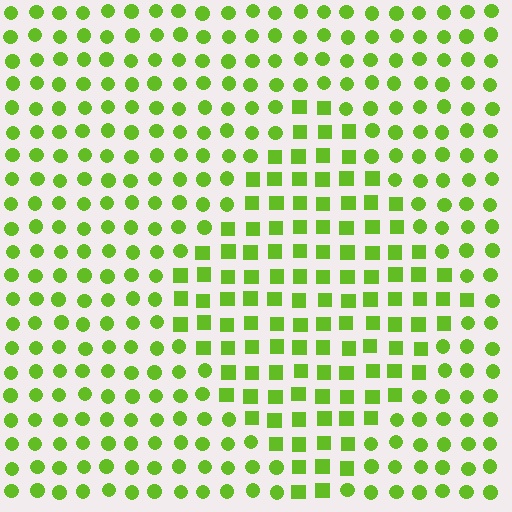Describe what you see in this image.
The image is filled with small lime elements arranged in a uniform grid. A diamond-shaped region contains squares, while the surrounding area contains circles. The boundary is defined purely by the change in element shape.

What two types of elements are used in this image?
The image uses squares inside the diamond region and circles outside it.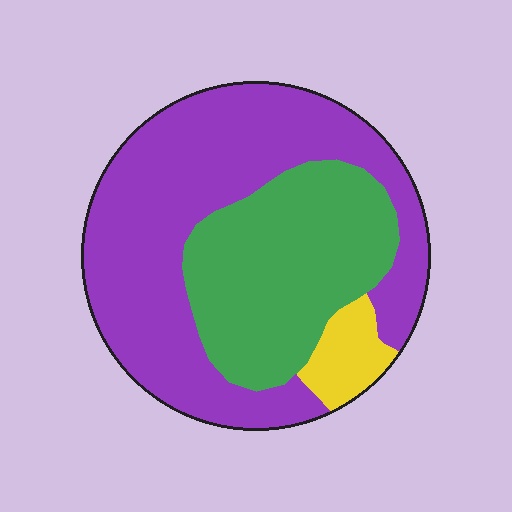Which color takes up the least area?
Yellow, at roughly 5%.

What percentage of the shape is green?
Green covers about 35% of the shape.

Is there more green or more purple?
Purple.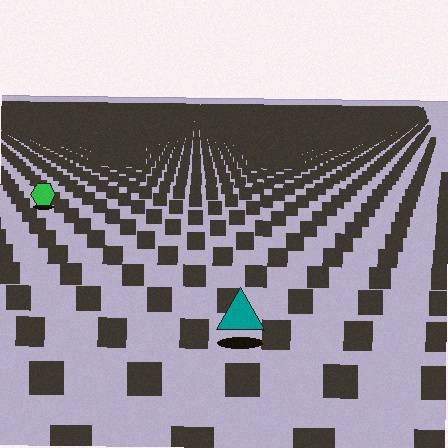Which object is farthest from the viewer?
The green hexagon is farthest from the viewer. It appears smaller and the ground texture around it is denser.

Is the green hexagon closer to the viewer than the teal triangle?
No. The teal triangle is closer — you can tell from the texture gradient: the ground texture is coarser near it.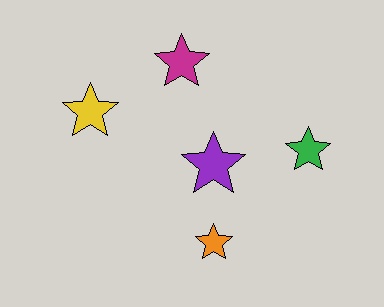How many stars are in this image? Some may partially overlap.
There are 5 stars.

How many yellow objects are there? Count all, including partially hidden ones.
There is 1 yellow object.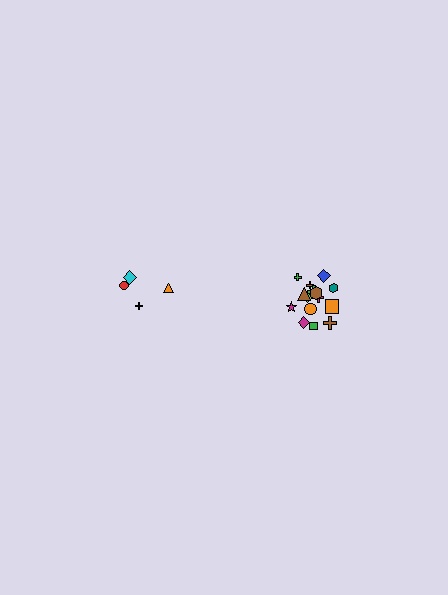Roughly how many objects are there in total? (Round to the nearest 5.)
Roughly 20 objects in total.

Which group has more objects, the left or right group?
The right group.